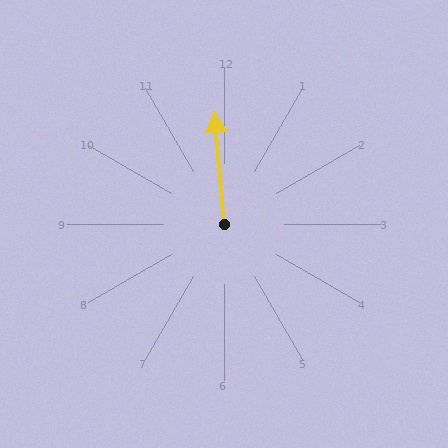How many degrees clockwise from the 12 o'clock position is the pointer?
Approximately 355 degrees.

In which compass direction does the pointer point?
North.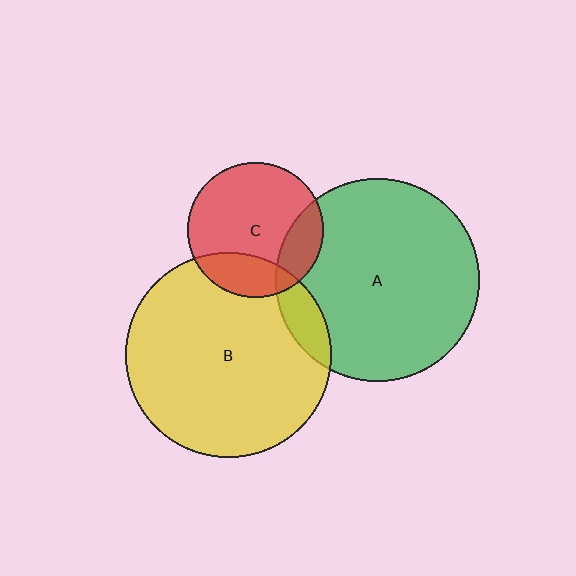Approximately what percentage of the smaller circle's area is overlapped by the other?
Approximately 20%.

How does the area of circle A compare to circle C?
Approximately 2.2 times.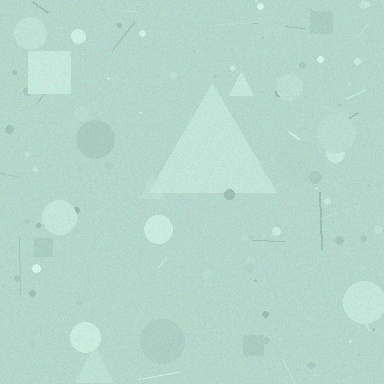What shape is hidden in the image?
A triangle is hidden in the image.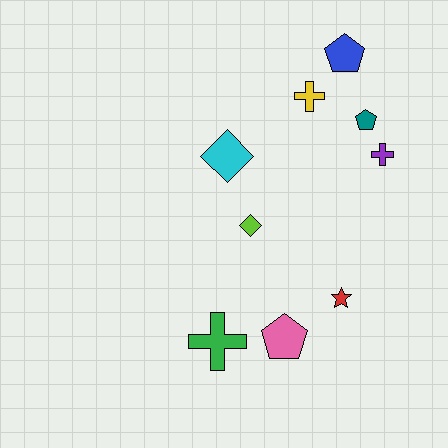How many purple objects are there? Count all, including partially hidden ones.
There is 1 purple object.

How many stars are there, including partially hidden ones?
There is 1 star.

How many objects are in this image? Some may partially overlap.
There are 9 objects.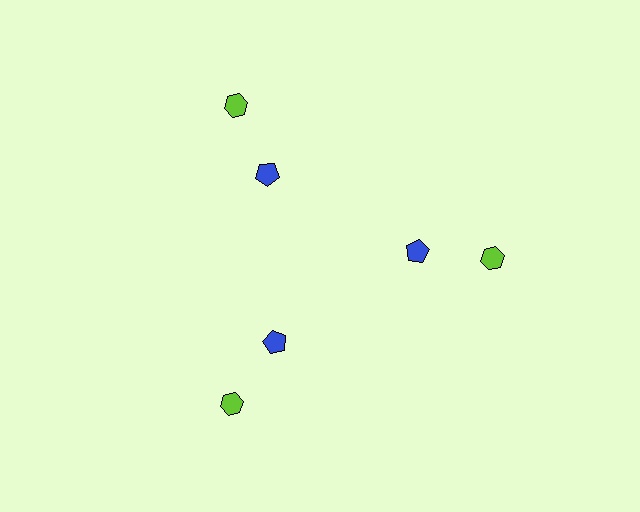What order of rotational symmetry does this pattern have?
This pattern has 3-fold rotational symmetry.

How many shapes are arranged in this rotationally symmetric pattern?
There are 6 shapes, arranged in 3 groups of 2.